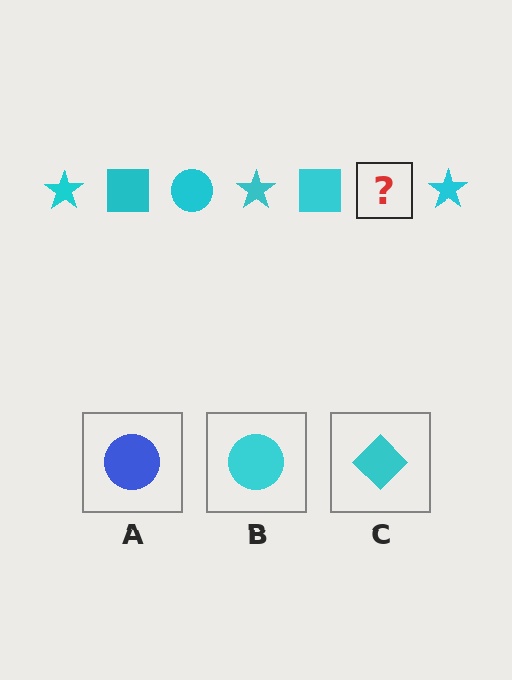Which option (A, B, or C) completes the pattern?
B.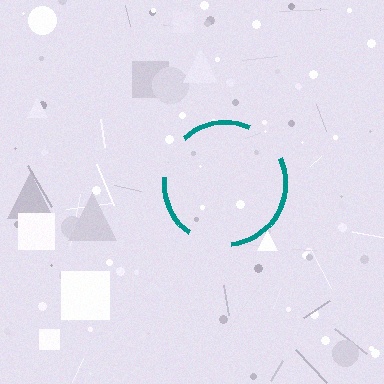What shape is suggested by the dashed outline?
The dashed outline suggests a circle.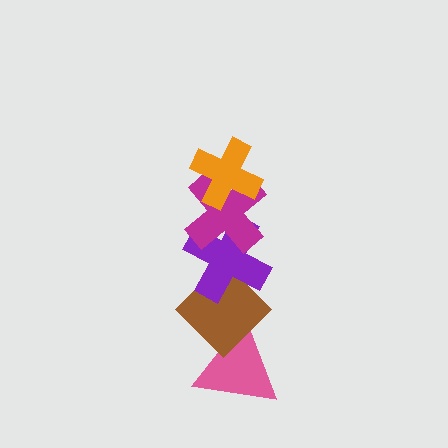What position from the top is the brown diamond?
The brown diamond is 4th from the top.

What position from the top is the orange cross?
The orange cross is 1st from the top.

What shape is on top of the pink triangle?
The brown diamond is on top of the pink triangle.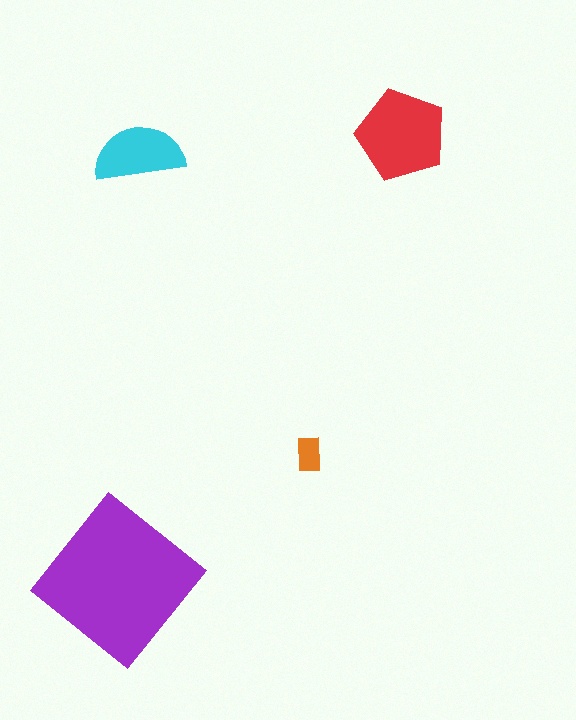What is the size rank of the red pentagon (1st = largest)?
2nd.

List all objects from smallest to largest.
The orange rectangle, the cyan semicircle, the red pentagon, the purple diamond.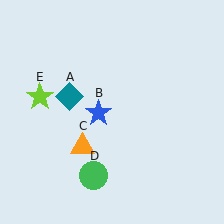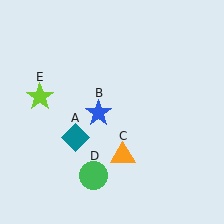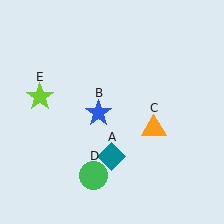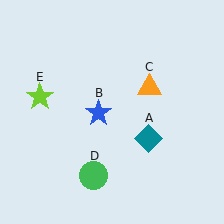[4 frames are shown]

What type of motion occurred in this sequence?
The teal diamond (object A), orange triangle (object C) rotated counterclockwise around the center of the scene.